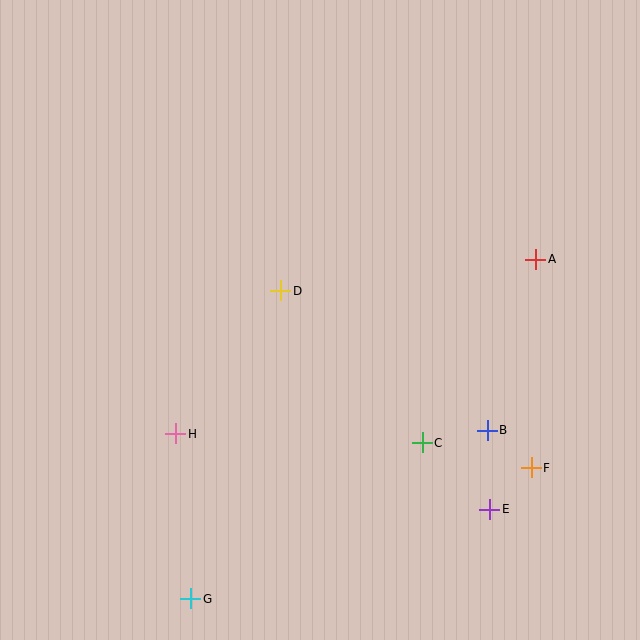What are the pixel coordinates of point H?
Point H is at (176, 434).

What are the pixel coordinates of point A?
Point A is at (536, 259).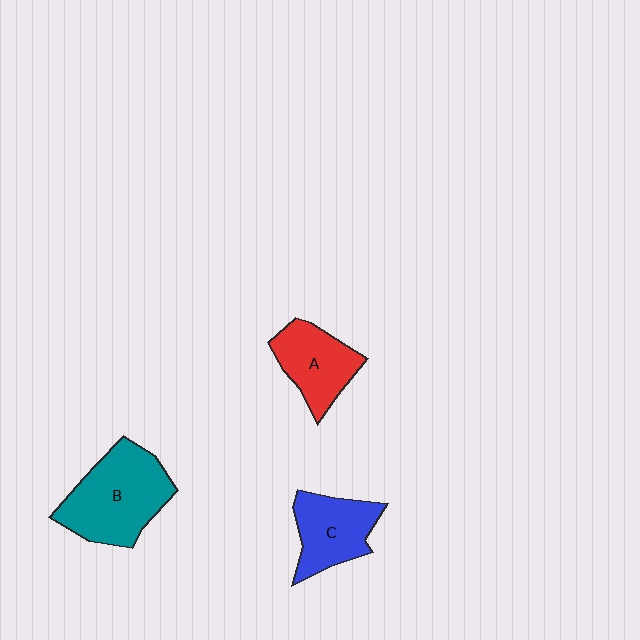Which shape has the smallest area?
Shape A (red).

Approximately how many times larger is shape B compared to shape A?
Approximately 1.5 times.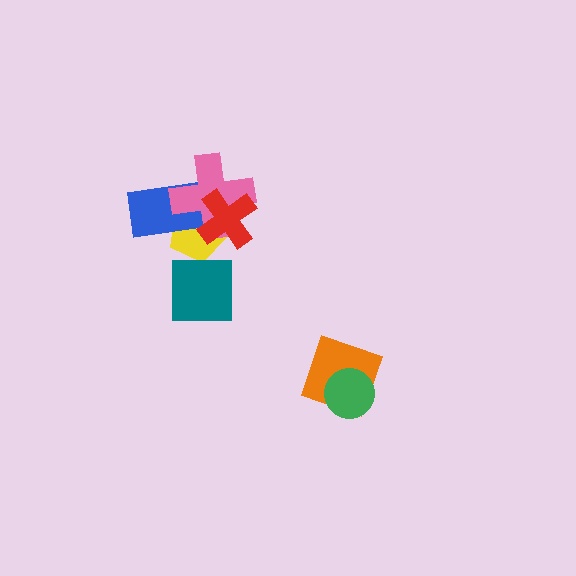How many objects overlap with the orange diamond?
1 object overlaps with the orange diamond.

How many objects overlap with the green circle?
1 object overlaps with the green circle.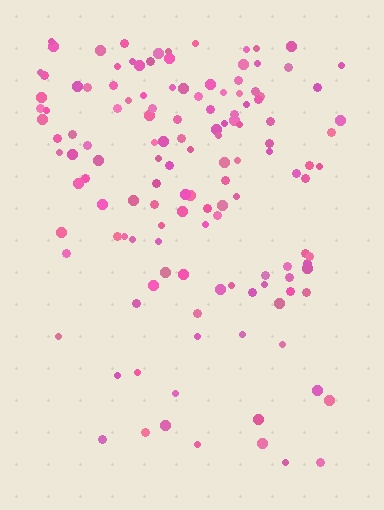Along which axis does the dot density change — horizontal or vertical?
Vertical.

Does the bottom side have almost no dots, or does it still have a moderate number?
Still a moderate number, just noticeably fewer than the top.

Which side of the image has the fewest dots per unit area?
The bottom.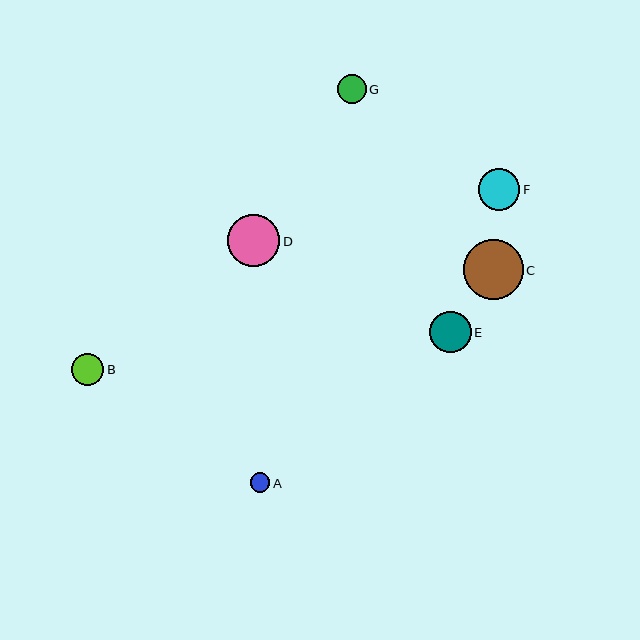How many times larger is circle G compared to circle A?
Circle G is approximately 1.5 times the size of circle A.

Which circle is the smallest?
Circle A is the smallest with a size of approximately 19 pixels.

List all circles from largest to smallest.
From largest to smallest: C, D, F, E, B, G, A.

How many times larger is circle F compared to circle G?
Circle F is approximately 1.4 times the size of circle G.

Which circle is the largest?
Circle C is the largest with a size of approximately 60 pixels.